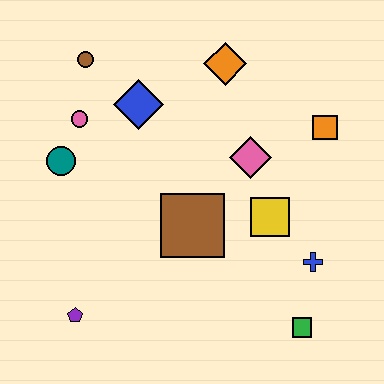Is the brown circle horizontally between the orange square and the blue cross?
No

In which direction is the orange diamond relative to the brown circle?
The orange diamond is to the right of the brown circle.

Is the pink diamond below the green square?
No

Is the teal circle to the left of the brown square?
Yes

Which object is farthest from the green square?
The brown circle is farthest from the green square.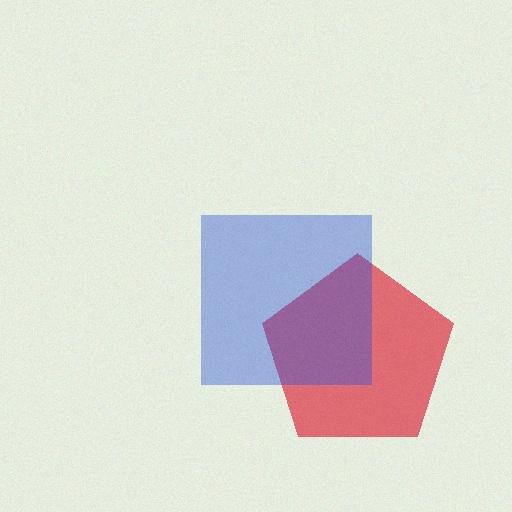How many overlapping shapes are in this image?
There are 2 overlapping shapes in the image.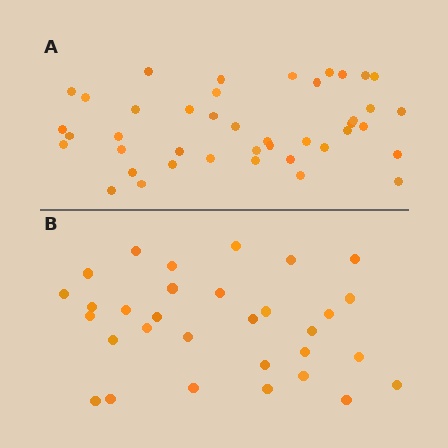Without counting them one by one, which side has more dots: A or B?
Region A (the top region) has more dots.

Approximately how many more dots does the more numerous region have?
Region A has roughly 12 or so more dots than region B.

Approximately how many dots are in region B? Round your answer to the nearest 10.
About 30 dots. (The exact count is 31, which rounds to 30.)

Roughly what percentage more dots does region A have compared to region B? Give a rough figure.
About 35% more.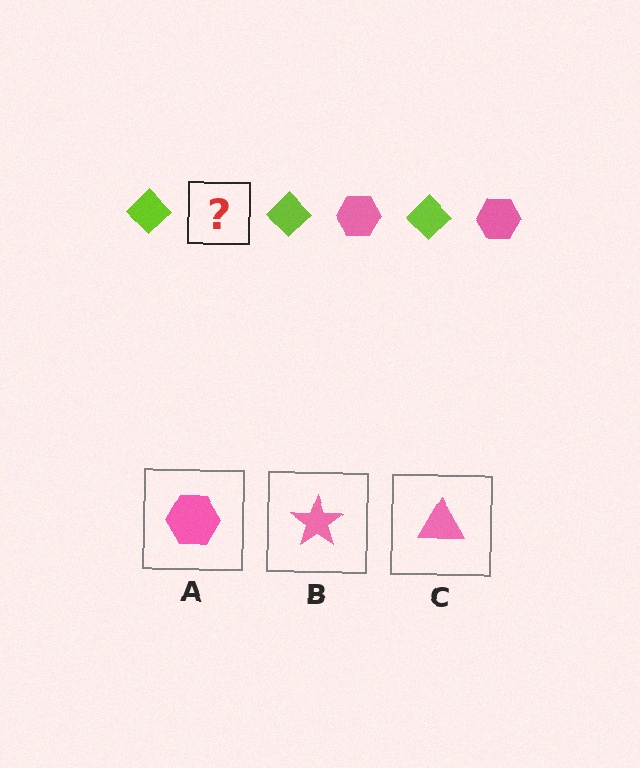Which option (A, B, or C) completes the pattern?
A.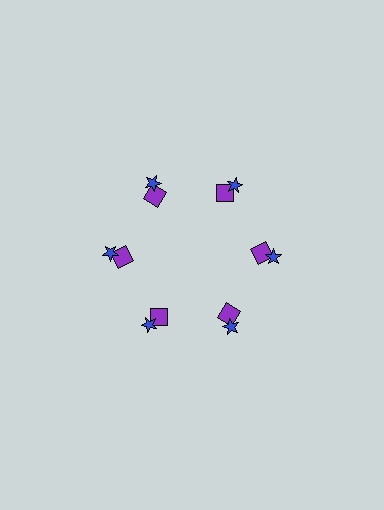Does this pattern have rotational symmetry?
Yes, this pattern has 6-fold rotational symmetry. It looks the same after rotating 60 degrees around the center.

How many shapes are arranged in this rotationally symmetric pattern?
There are 12 shapes, arranged in 6 groups of 2.